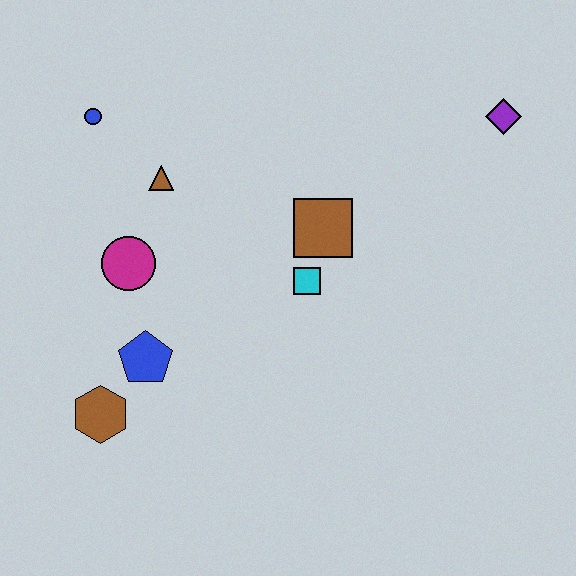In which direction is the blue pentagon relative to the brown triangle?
The blue pentagon is below the brown triangle.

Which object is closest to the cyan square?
The brown square is closest to the cyan square.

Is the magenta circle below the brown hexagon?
No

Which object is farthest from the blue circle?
The purple diamond is farthest from the blue circle.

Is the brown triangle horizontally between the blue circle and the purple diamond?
Yes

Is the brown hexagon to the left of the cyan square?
Yes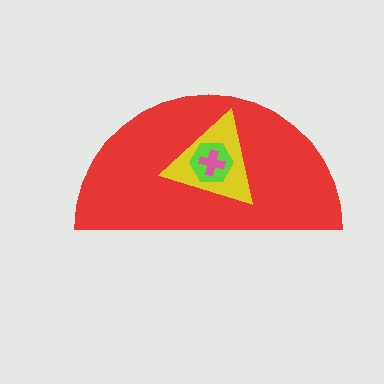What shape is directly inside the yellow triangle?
The lime hexagon.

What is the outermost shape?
The red semicircle.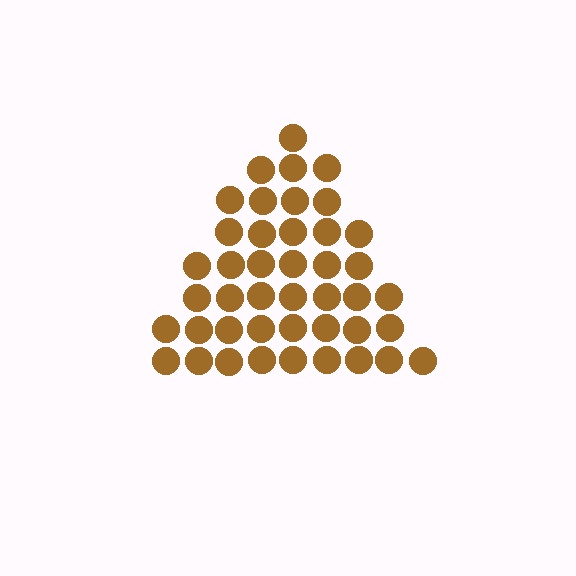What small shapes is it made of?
It is made of small circles.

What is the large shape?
The large shape is a triangle.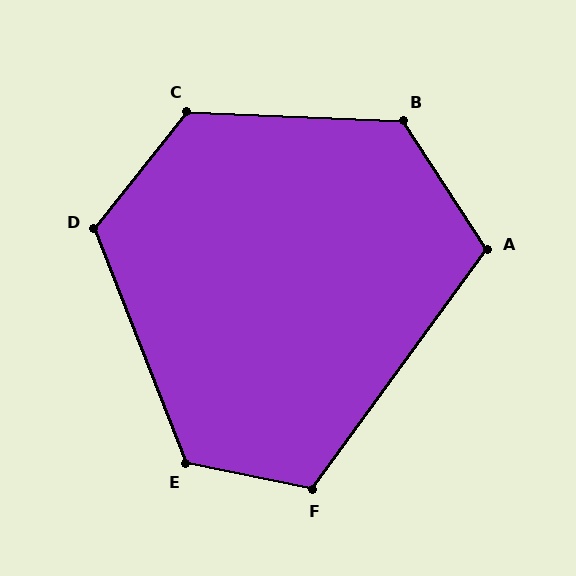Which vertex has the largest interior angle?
C, at approximately 126 degrees.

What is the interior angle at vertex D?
Approximately 120 degrees (obtuse).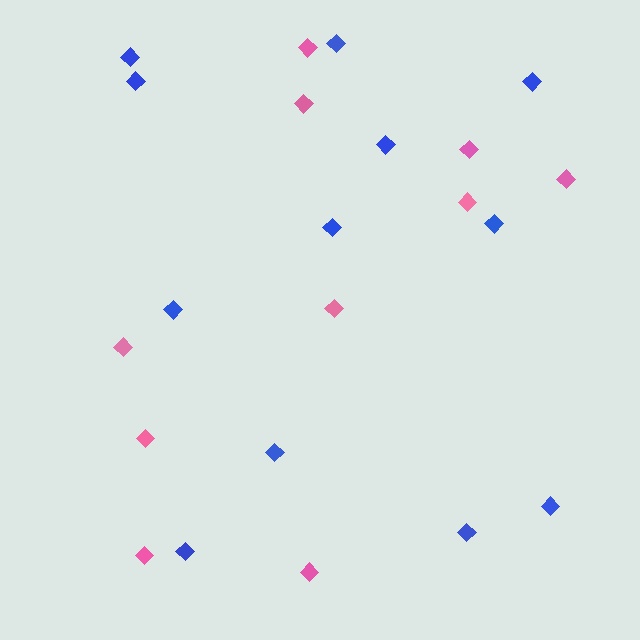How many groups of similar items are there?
There are 2 groups: one group of blue diamonds (12) and one group of pink diamonds (10).